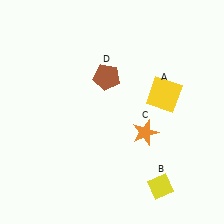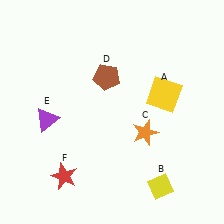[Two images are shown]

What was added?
A purple triangle (E), a red star (F) were added in Image 2.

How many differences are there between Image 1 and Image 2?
There are 2 differences between the two images.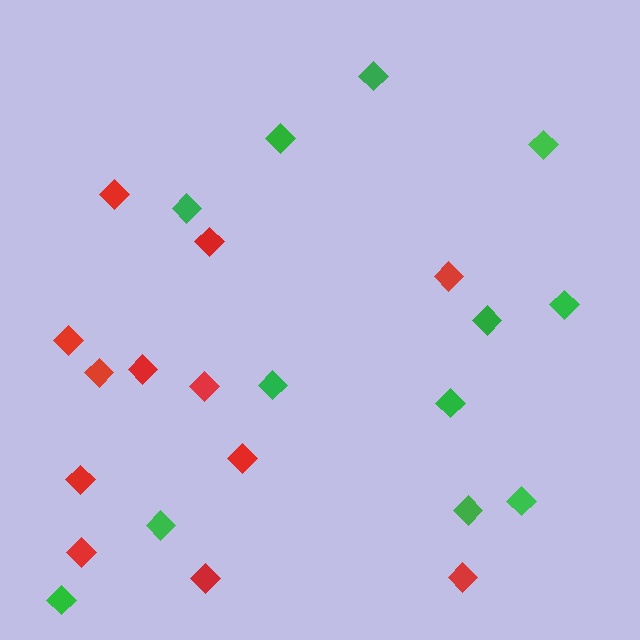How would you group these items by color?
There are 2 groups: one group of green diamonds (12) and one group of red diamonds (12).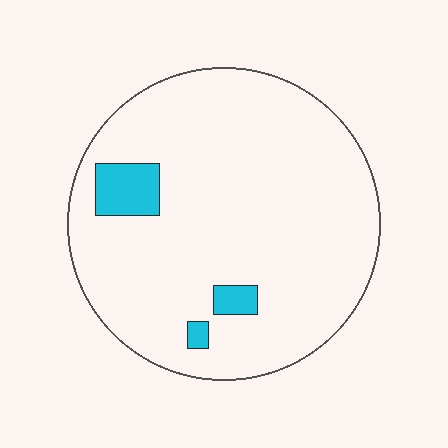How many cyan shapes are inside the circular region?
3.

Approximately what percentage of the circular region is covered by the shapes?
Approximately 5%.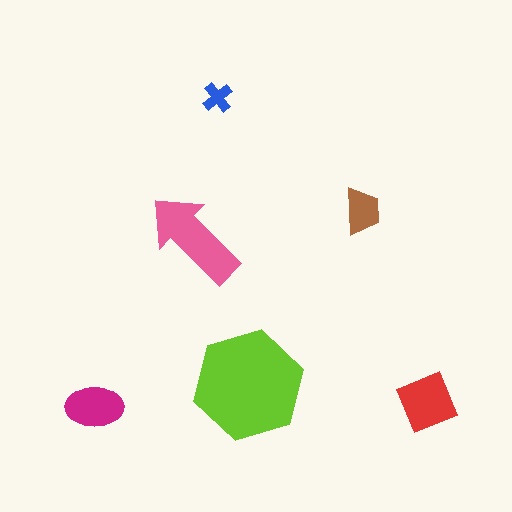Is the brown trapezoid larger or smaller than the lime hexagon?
Smaller.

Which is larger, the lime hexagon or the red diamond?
The lime hexagon.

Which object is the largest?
The lime hexagon.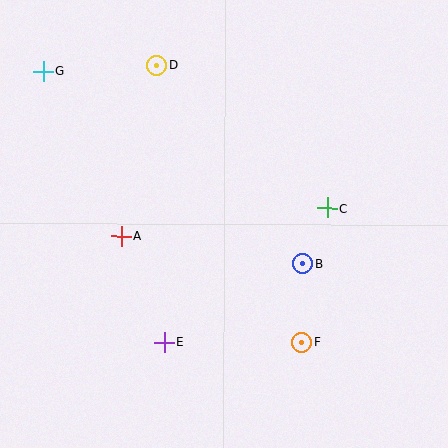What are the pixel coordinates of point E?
Point E is at (165, 342).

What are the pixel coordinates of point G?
Point G is at (43, 72).